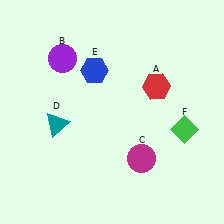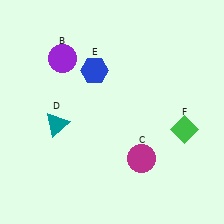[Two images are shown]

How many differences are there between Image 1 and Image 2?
There is 1 difference between the two images.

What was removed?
The red hexagon (A) was removed in Image 2.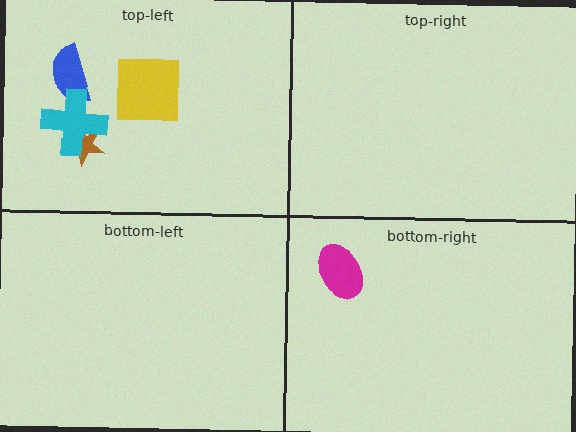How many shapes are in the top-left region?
4.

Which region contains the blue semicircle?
The top-left region.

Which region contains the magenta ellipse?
The bottom-right region.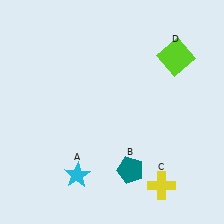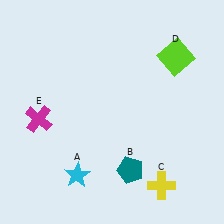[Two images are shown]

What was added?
A magenta cross (E) was added in Image 2.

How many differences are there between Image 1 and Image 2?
There is 1 difference between the two images.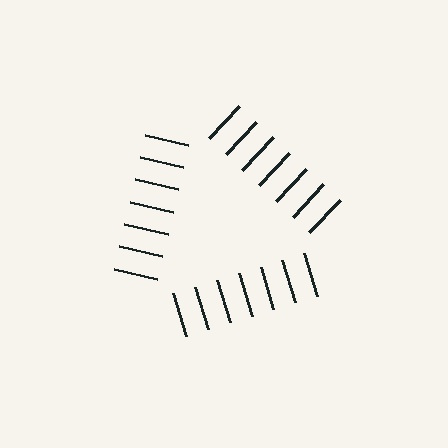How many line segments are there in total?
21 — 7 along each of the 3 edges.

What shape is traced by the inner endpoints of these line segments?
An illusory triangle — the line segments terminate on its edges but no continuous stroke is drawn.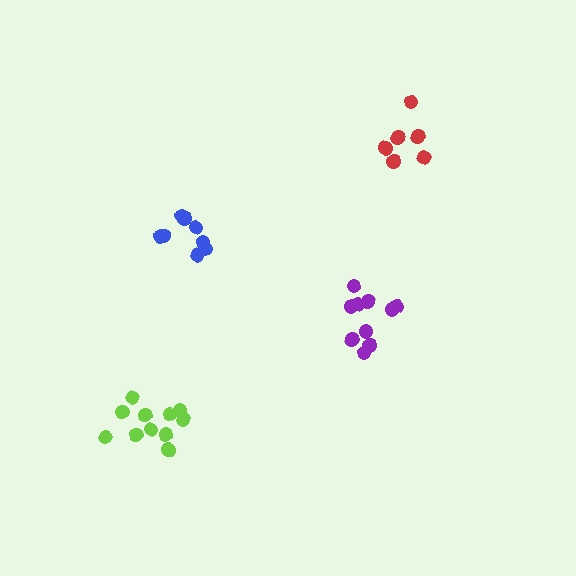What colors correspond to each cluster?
The clusters are colored: blue, lime, purple, red.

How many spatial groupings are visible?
There are 4 spatial groupings.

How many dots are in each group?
Group 1: 8 dots, Group 2: 11 dots, Group 3: 10 dots, Group 4: 6 dots (35 total).